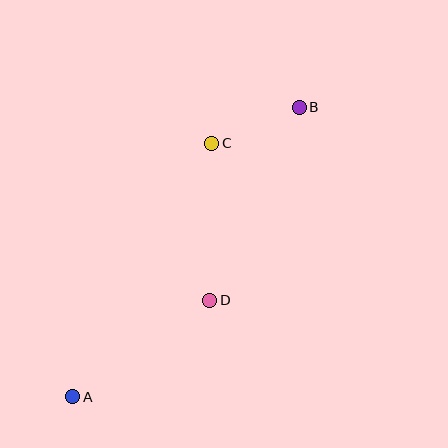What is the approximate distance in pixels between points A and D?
The distance between A and D is approximately 168 pixels.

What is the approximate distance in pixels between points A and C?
The distance between A and C is approximately 289 pixels.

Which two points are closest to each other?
Points B and C are closest to each other.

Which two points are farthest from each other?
Points A and B are farthest from each other.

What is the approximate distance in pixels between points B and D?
The distance between B and D is approximately 213 pixels.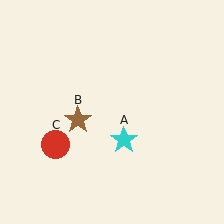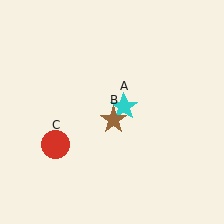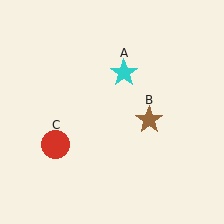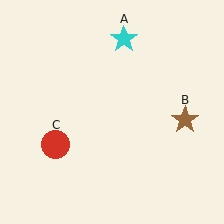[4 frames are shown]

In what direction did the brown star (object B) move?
The brown star (object B) moved right.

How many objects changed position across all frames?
2 objects changed position: cyan star (object A), brown star (object B).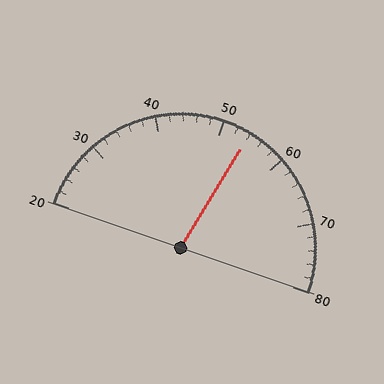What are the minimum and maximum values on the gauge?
The gauge ranges from 20 to 80.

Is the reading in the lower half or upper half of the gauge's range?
The reading is in the upper half of the range (20 to 80).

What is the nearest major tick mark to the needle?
The nearest major tick mark is 50.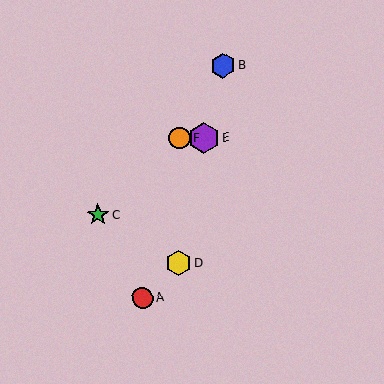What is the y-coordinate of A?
Object A is at y≈298.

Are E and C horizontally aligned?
No, E is at y≈138 and C is at y≈215.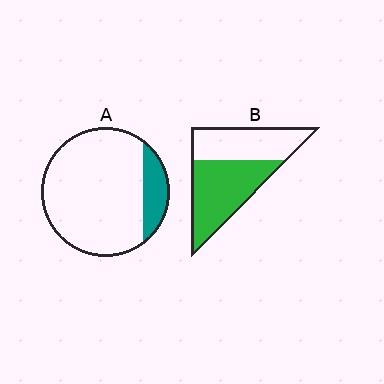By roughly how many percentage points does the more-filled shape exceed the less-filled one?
By roughly 40 percentage points (B over A).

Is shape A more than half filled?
No.